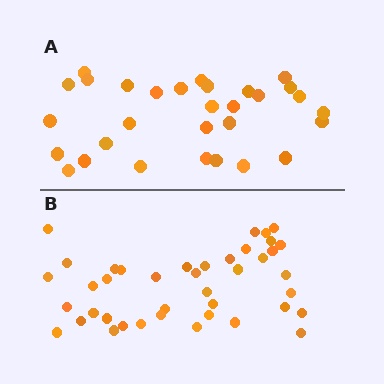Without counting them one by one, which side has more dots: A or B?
Region B (the bottom region) has more dots.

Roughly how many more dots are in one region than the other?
Region B has roughly 12 or so more dots than region A.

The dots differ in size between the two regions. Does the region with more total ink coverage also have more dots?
No. Region A has more total ink coverage because its dots are larger, but region B actually contains more individual dots. Total area can be misleading — the number of items is what matters here.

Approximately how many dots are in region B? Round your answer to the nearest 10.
About 40 dots. (The exact count is 41, which rounds to 40.)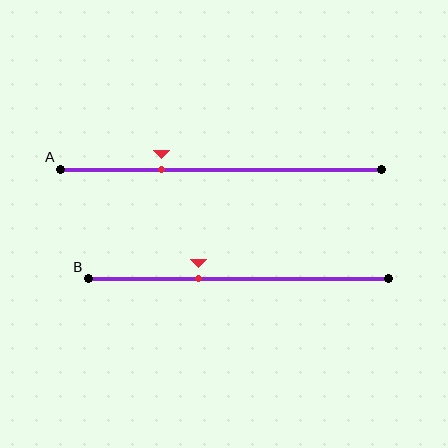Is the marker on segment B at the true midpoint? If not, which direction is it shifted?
No, the marker on segment B is shifted to the left by about 13% of the segment length.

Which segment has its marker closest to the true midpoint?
Segment B has its marker closest to the true midpoint.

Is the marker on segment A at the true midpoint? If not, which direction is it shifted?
No, the marker on segment A is shifted to the left by about 19% of the segment length.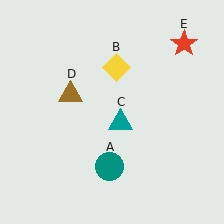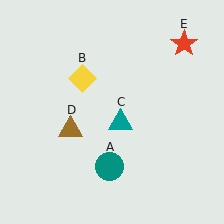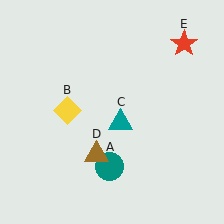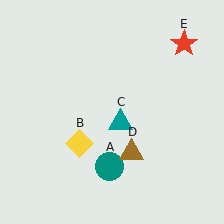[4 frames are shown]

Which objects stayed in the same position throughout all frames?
Teal circle (object A) and teal triangle (object C) and red star (object E) remained stationary.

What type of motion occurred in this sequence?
The yellow diamond (object B), brown triangle (object D) rotated counterclockwise around the center of the scene.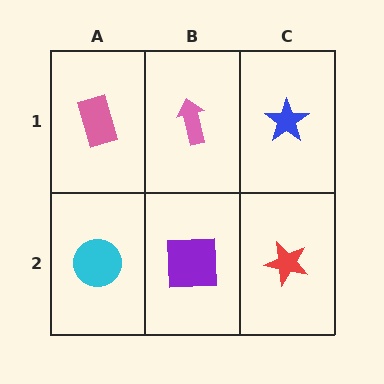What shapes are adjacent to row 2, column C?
A blue star (row 1, column C), a purple square (row 2, column B).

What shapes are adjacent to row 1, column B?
A purple square (row 2, column B), a pink rectangle (row 1, column A), a blue star (row 1, column C).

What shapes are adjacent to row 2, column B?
A pink arrow (row 1, column B), a cyan circle (row 2, column A), a red star (row 2, column C).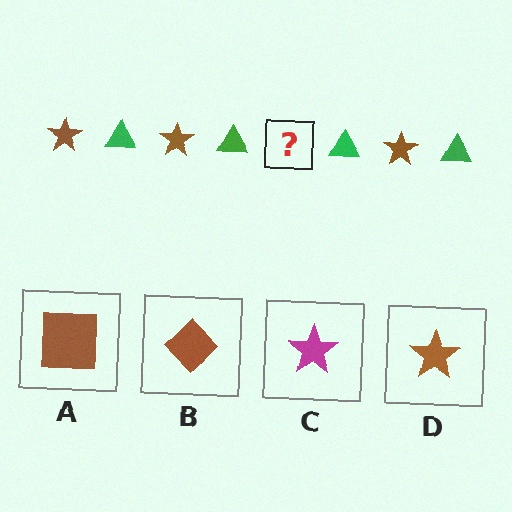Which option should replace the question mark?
Option D.